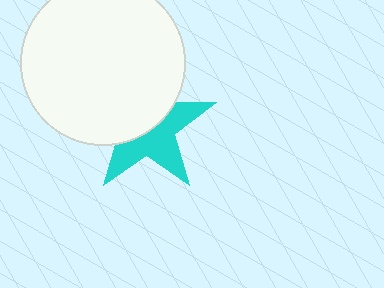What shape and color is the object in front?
The object in front is a white circle.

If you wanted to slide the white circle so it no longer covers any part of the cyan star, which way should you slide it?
Slide it up — that is the most direct way to separate the two shapes.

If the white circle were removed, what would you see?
You would see the complete cyan star.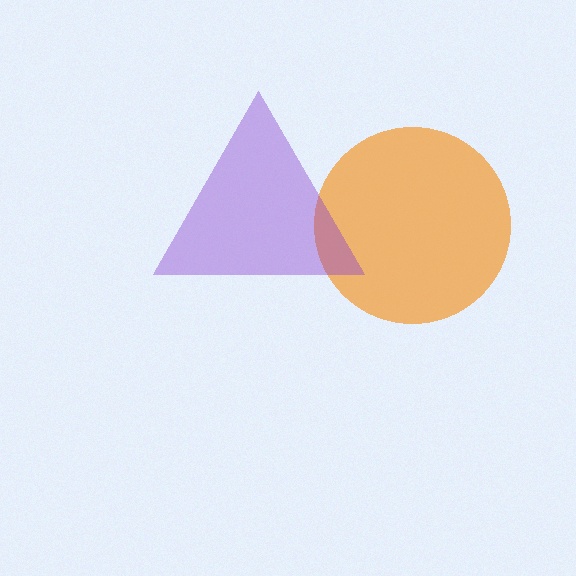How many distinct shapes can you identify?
There are 2 distinct shapes: an orange circle, a purple triangle.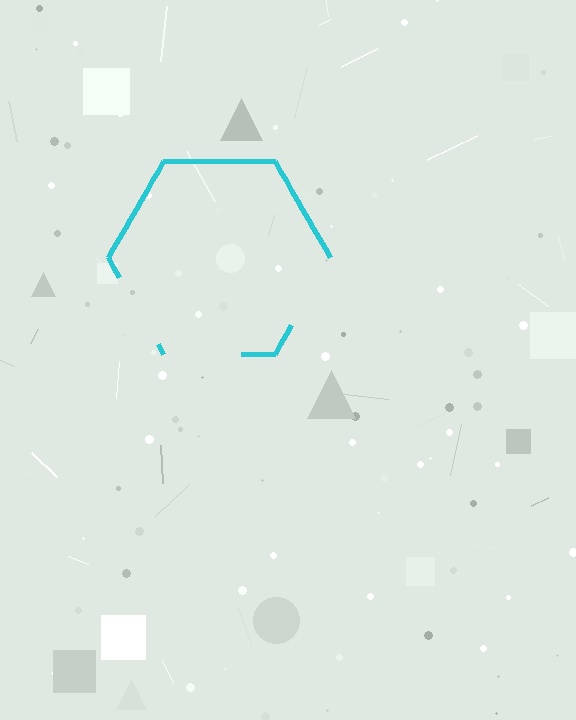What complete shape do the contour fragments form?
The contour fragments form a hexagon.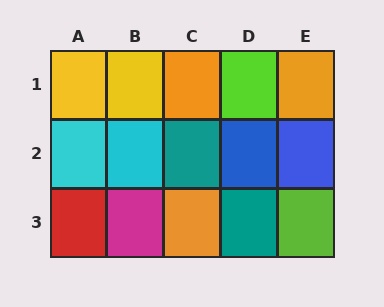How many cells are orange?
3 cells are orange.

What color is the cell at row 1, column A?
Yellow.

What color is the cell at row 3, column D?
Teal.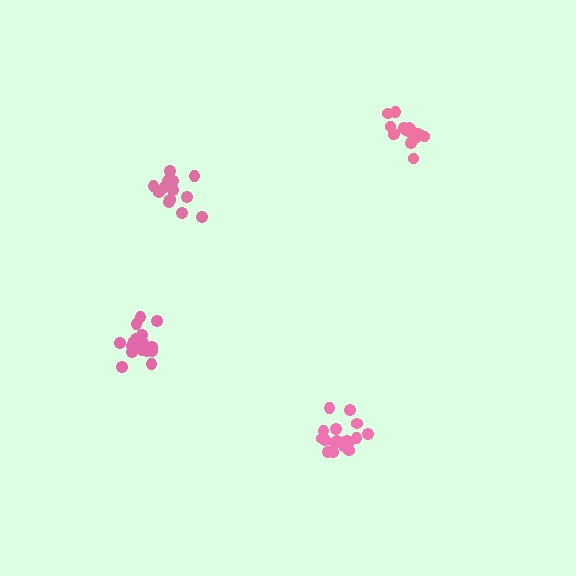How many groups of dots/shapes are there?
There are 4 groups.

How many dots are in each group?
Group 1: 14 dots, Group 2: 17 dots, Group 3: 17 dots, Group 4: 17 dots (65 total).